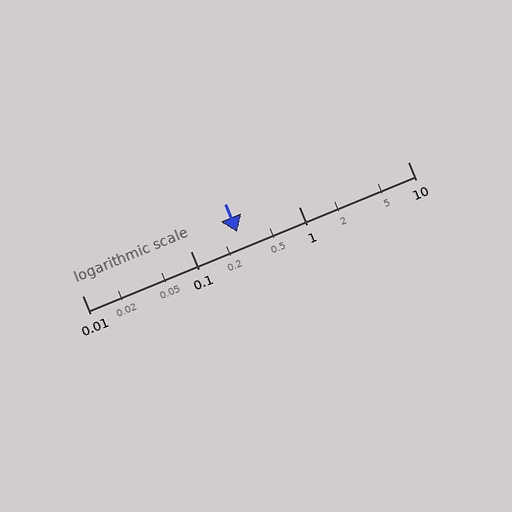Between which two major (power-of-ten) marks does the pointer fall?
The pointer is between 0.1 and 1.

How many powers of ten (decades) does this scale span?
The scale spans 3 decades, from 0.01 to 10.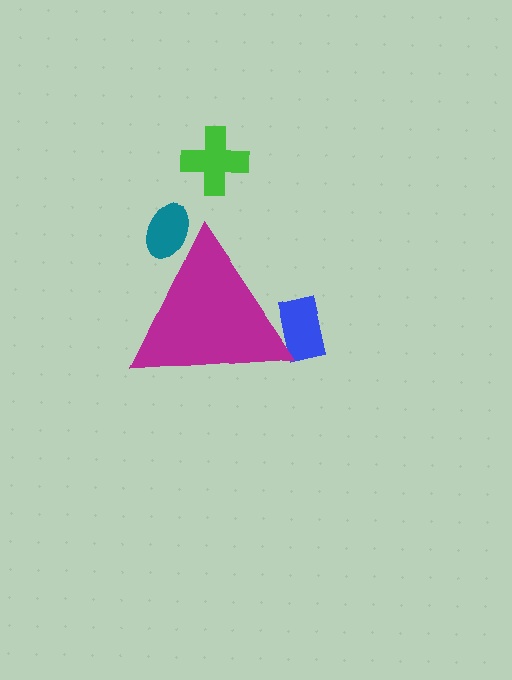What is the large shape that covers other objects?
A magenta triangle.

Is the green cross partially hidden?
No, the green cross is fully visible.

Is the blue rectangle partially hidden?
Yes, the blue rectangle is partially hidden behind the magenta triangle.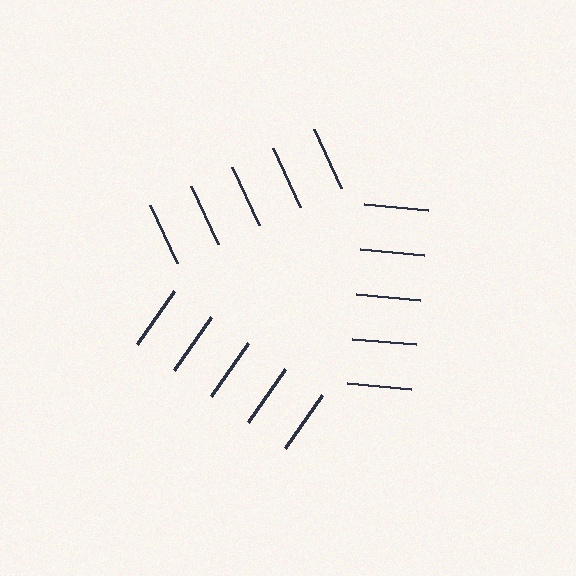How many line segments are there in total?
15 — 5 along each of the 3 edges.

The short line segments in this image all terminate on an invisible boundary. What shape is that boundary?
An illusory triangle — the line segments terminate on its edges but no continuous stroke is drawn.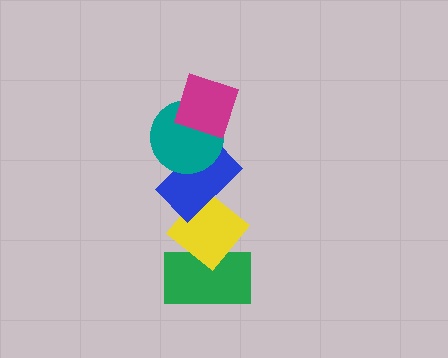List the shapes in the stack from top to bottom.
From top to bottom: the magenta diamond, the teal circle, the blue rectangle, the yellow diamond, the green rectangle.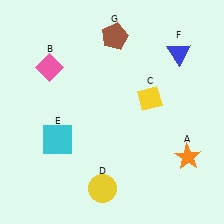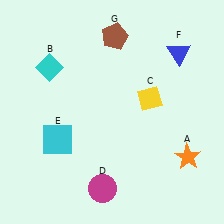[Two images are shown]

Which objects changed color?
B changed from pink to cyan. D changed from yellow to magenta.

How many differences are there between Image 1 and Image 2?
There are 2 differences between the two images.